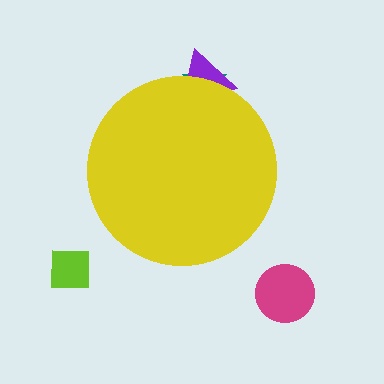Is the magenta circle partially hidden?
No, the magenta circle is fully visible.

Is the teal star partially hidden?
Yes, the teal star is partially hidden behind the yellow circle.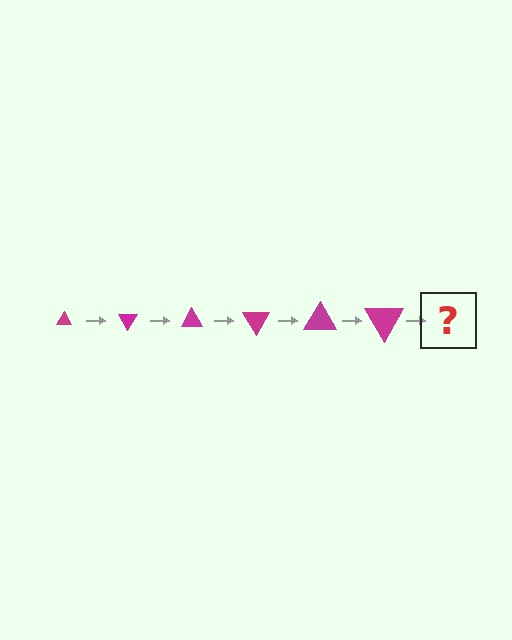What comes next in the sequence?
The next element should be a triangle, larger than the previous one and rotated 360 degrees from the start.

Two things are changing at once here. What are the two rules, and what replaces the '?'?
The two rules are that the triangle grows larger each step and it rotates 60 degrees each step. The '?' should be a triangle, larger than the previous one and rotated 360 degrees from the start.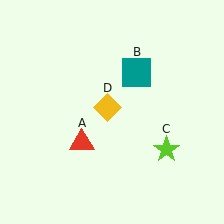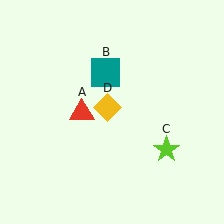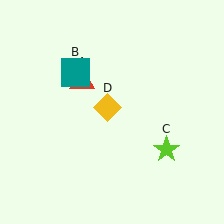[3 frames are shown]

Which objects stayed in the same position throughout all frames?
Lime star (object C) and yellow diamond (object D) remained stationary.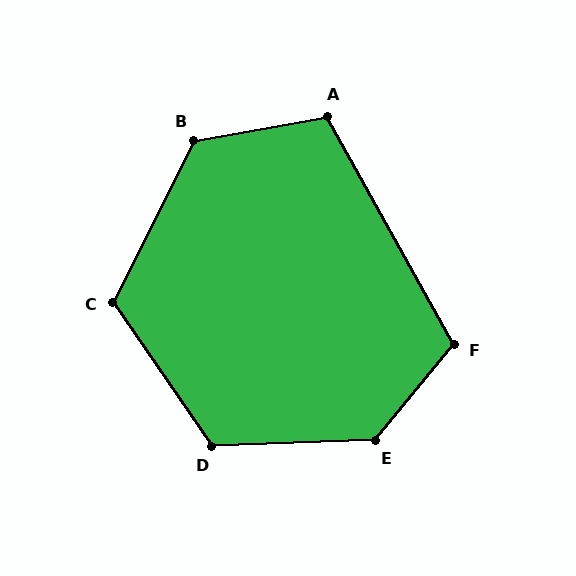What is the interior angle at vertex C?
Approximately 119 degrees (obtuse).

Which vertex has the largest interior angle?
E, at approximately 131 degrees.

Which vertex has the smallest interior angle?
A, at approximately 109 degrees.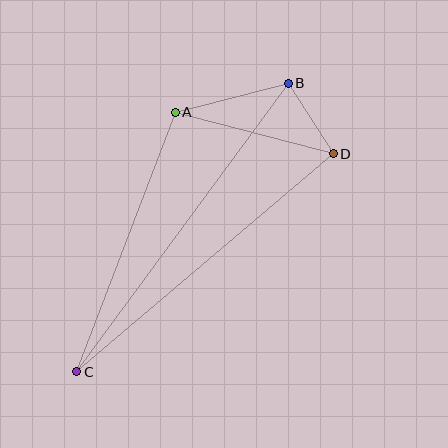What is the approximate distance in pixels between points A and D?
The distance between A and D is approximately 163 pixels.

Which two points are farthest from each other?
Points B and C are farthest from each other.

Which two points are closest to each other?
Points B and D are closest to each other.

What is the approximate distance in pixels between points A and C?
The distance between A and C is approximately 278 pixels.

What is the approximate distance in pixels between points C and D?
The distance between C and D is approximately 337 pixels.